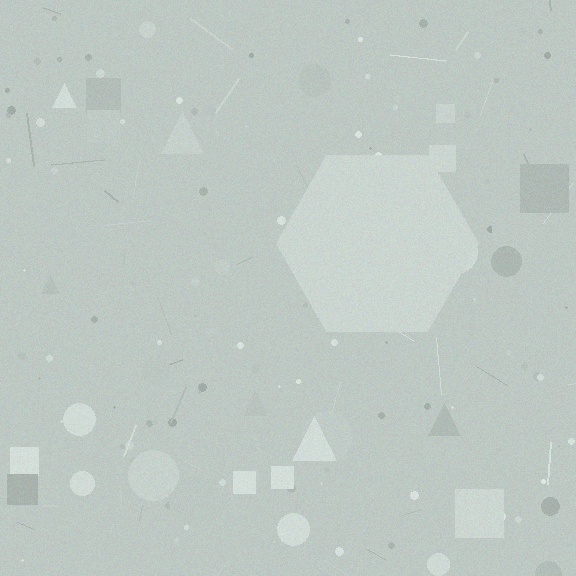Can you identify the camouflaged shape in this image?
The camouflaged shape is a hexagon.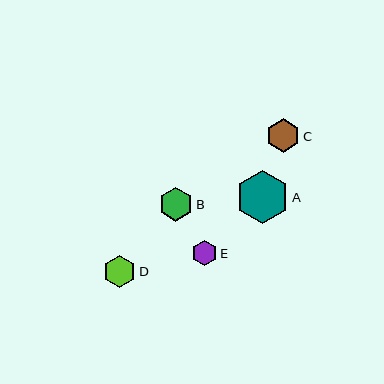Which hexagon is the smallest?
Hexagon E is the smallest with a size of approximately 25 pixels.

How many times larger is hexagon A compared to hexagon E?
Hexagon A is approximately 2.1 times the size of hexagon E.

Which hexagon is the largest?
Hexagon A is the largest with a size of approximately 53 pixels.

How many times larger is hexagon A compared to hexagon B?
Hexagon A is approximately 1.6 times the size of hexagon B.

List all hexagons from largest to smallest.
From largest to smallest: A, B, C, D, E.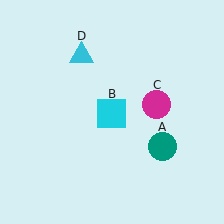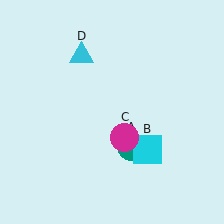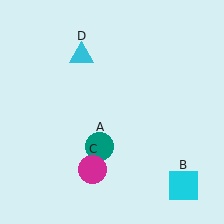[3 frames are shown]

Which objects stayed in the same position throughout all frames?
Cyan triangle (object D) remained stationary.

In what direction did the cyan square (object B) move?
The cyan square (object B) moved down and to the right.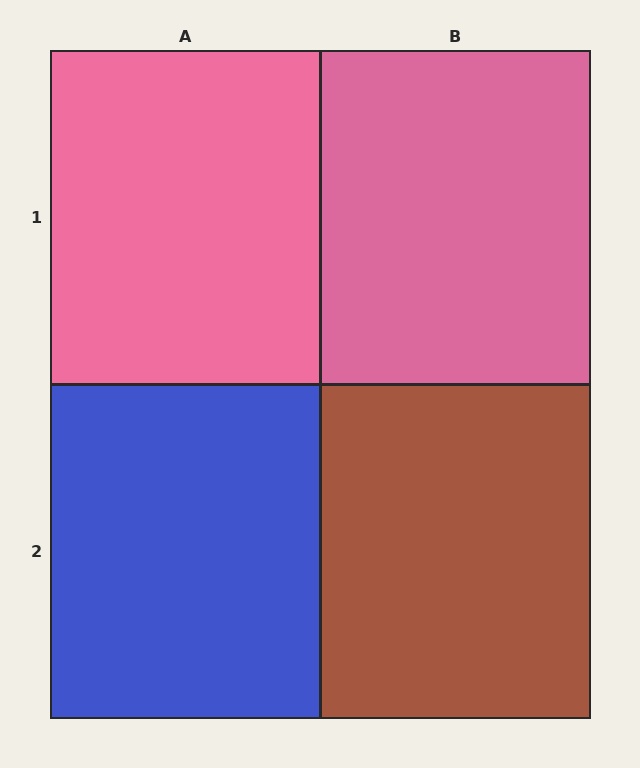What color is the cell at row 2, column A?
Blue.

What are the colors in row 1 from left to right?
Pink, pink.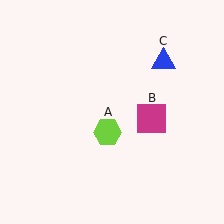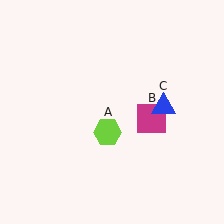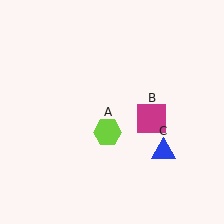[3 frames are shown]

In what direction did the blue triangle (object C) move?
The blue triangle (object C) moved down.